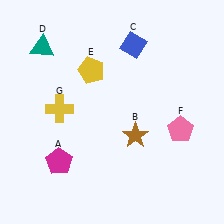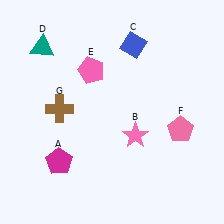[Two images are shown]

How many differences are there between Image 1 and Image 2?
There are 3 differences between the two images.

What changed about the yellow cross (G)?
In Image 1, G is yellow. In Image 2, it changed to brown.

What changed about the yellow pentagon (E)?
In Image 1, E is yellow. In Image 2, it changed to pink.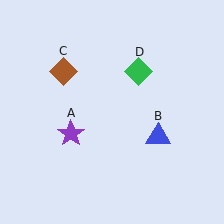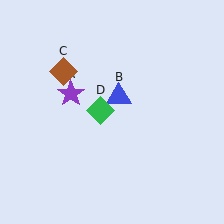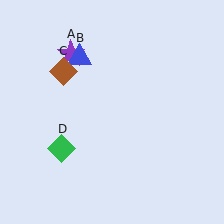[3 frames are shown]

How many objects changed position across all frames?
3 objects changed position: purple star (object A), blue triangle (object B), green diamond (object D).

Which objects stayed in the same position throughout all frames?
Brown diamond (object C) remained stationary.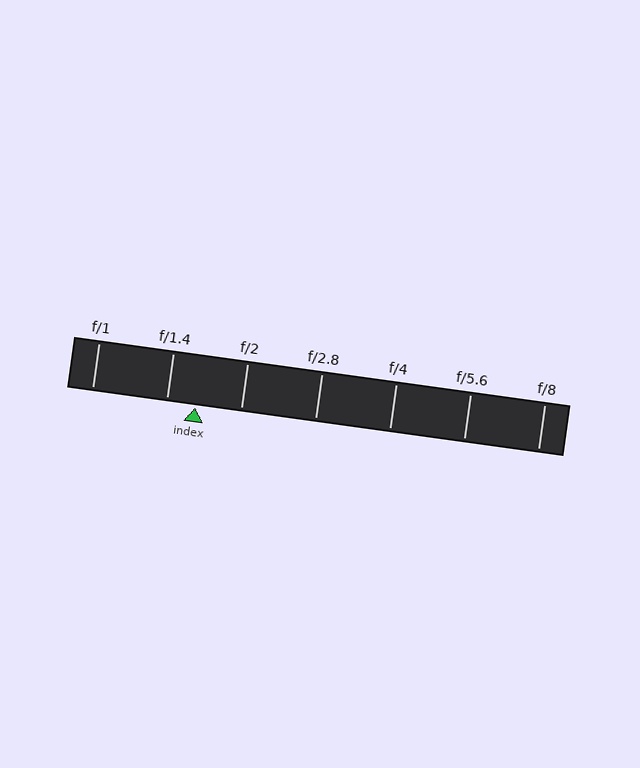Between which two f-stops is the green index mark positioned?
The index mark is between f/1.4 and f/2.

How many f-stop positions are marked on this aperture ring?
There are 7 f-stop positions marked.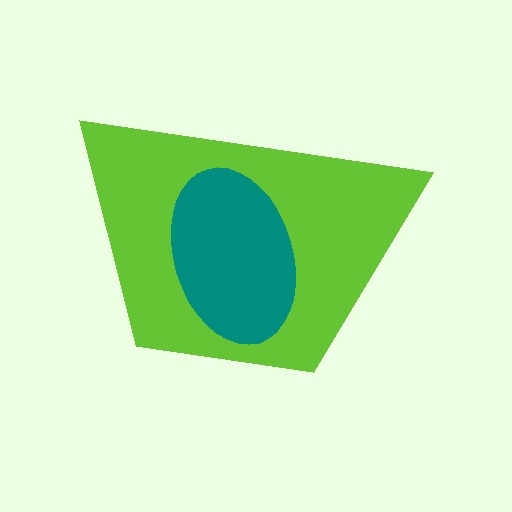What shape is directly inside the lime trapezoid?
The teal ellipse.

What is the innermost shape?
The teal ellipse.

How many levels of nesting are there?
2.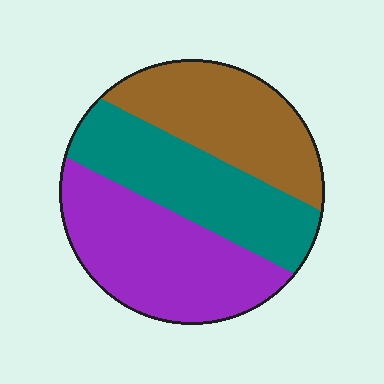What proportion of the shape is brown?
Brown covers 30% of the shape.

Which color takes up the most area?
Purple, at roughly 40%.